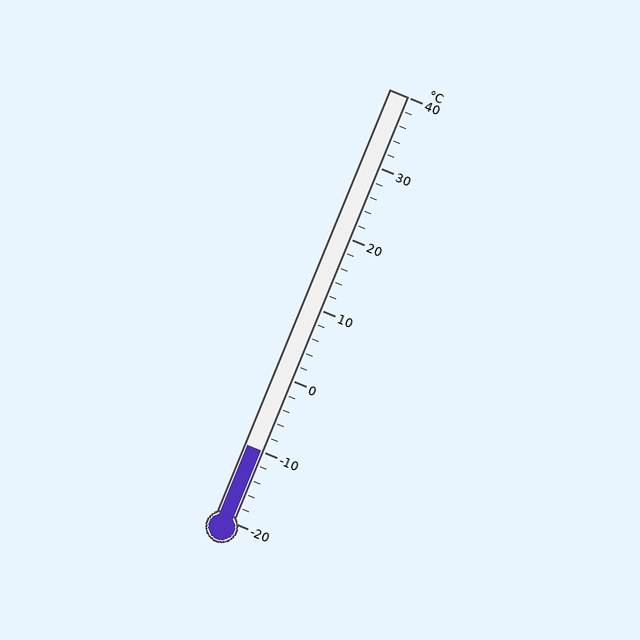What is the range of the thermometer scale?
The thermometer scale ranges from -20°C to 40°C.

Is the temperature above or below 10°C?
The temperature is below 10°C.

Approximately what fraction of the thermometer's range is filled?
The thermometer is filled to approximately 15% of its range.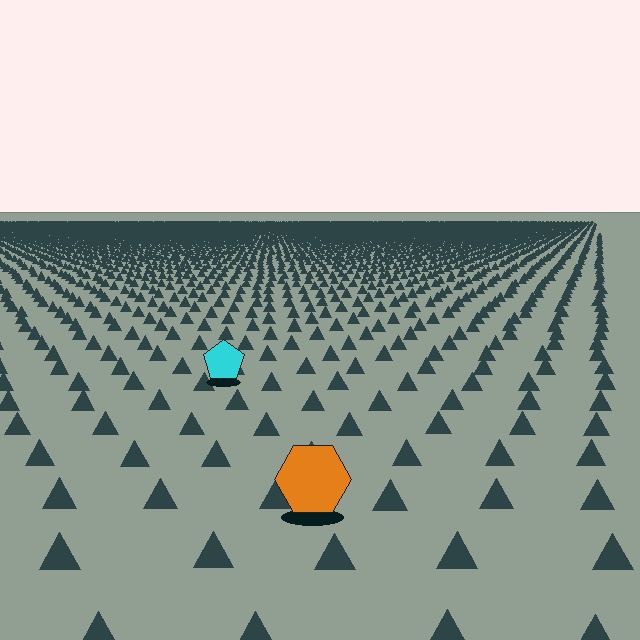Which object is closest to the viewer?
The orange hexagon is closest. The texture marks near it are larger and more spread out.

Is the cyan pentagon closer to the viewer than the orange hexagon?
No. The orange hexagon is closer — you can tell from the texture gradient: the ground texture is coarser near it.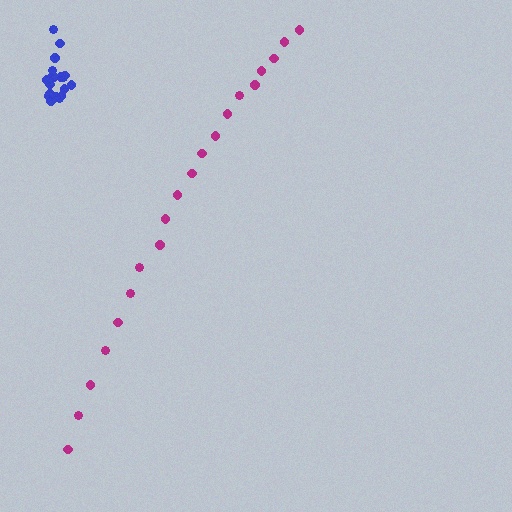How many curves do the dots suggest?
There are 2 distinct paths.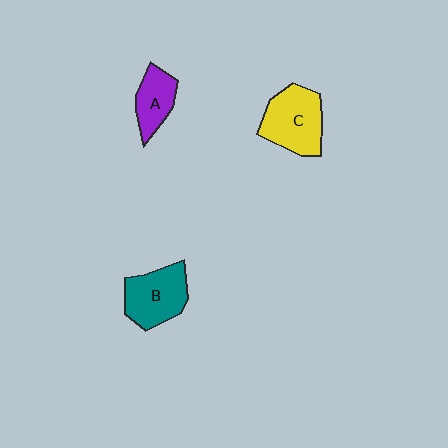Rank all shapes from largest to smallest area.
From largest to smallest: C (yellow), B (teal), A (purple).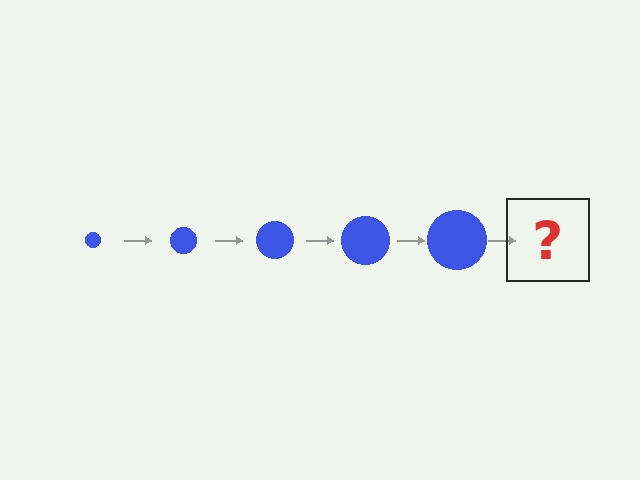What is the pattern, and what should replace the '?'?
The pattern is that the circle gets progressively larger each step. The '?' should be a blue circle, larger than the previous one.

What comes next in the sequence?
The next element should be a blue circle, larger than the previous one.